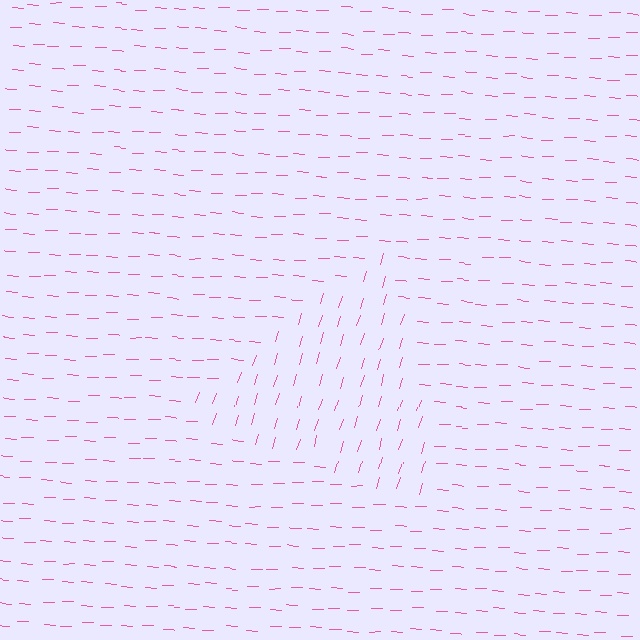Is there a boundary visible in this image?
Yes, there is a texture boundary formed by a change in line orientation.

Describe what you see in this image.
The image is filled with small pink line segments. A triangle region in the image has lines oriented differently from the surrounding lines, creating a visible texture boundary.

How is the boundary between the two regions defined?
The boundary is defined purely by a change in line orientation (approximately 75 degrees difference). All lines are the same color and thickness.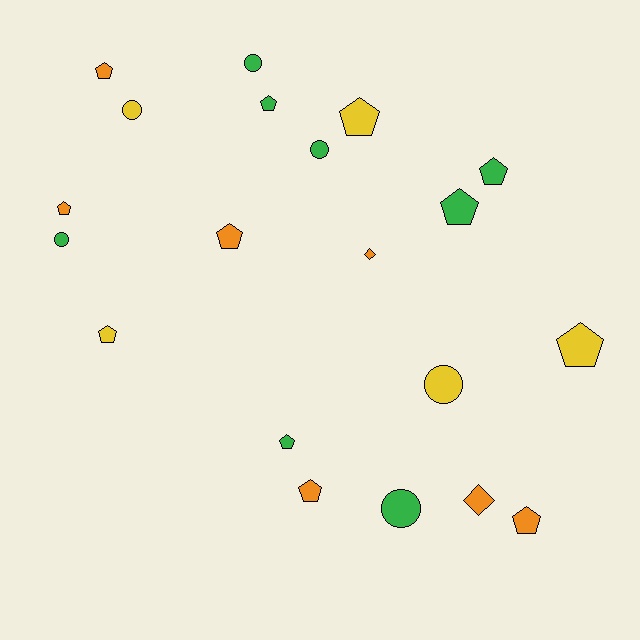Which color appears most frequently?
Green, with 8 objects.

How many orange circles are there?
There are no orange circles.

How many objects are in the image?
There are 20 objects.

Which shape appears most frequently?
Pentagon, with 12 objects.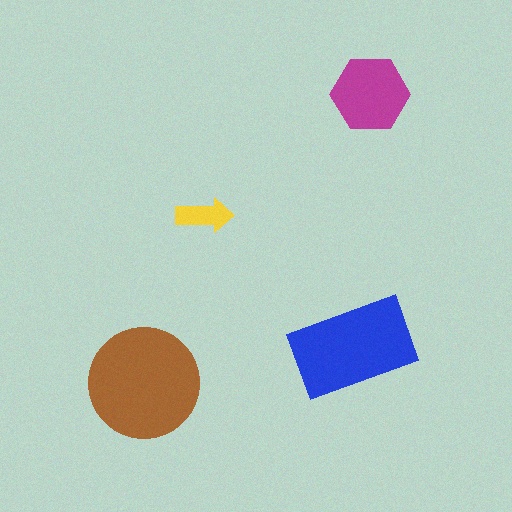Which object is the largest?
The brown circle.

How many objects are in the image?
There are 4 objects in the image.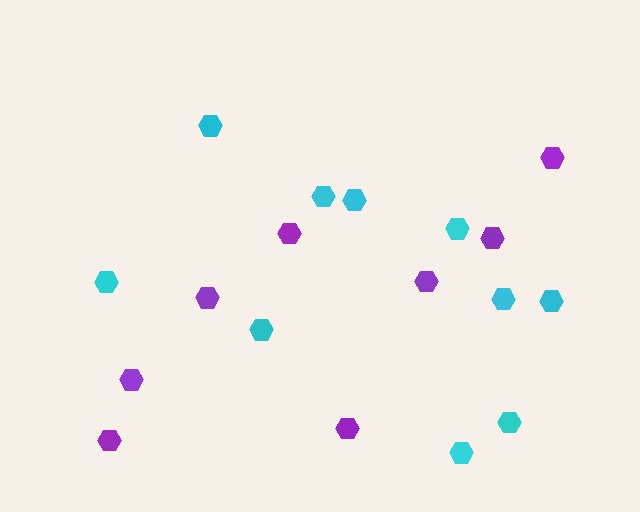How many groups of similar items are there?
There are 2 groups: one group of purple hexagons (8) and one group of cyan hexagons (10).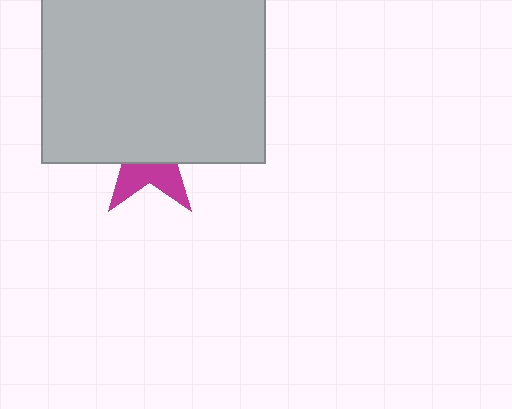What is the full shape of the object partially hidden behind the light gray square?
The partially hidden object is a magenta star.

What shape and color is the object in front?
The object in front is a light gray square.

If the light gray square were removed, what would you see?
You would see the complete magenta star.